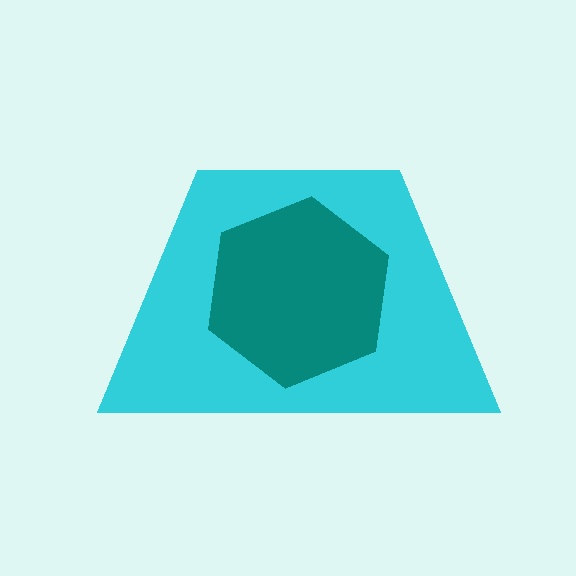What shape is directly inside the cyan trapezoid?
The teal hexagon.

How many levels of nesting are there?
2.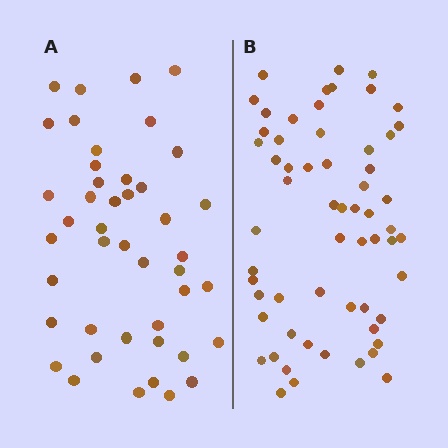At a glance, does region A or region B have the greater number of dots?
Region B (the right region) has more dots.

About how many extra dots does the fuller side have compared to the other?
Region B has approximately 15 more dots than region A.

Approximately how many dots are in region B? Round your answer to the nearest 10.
About 60 dots.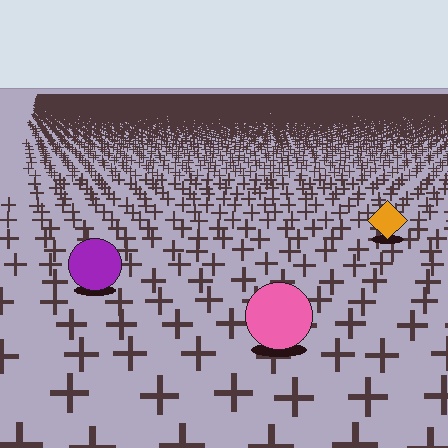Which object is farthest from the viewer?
The orange diamond is farthest from the viewer. It appears smaller and the ground texture around it is denser.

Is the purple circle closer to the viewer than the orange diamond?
Yes. The purple circle is closer — you can tell from the texture gradient: the ground texture is coarser near it.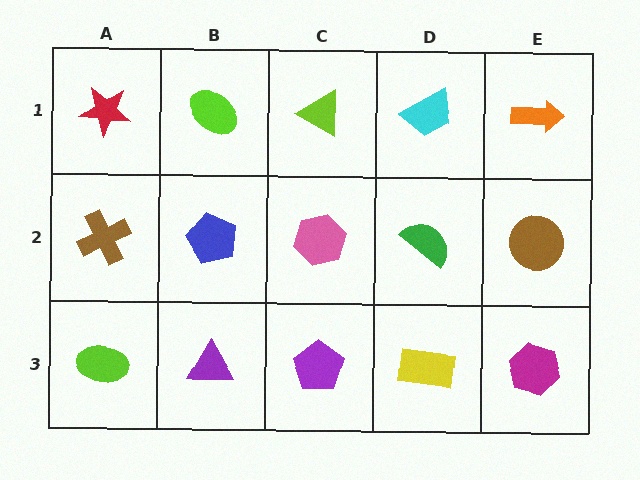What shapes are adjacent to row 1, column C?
A pink hexagon (row 2, column C), a lime ellipse (row 1, column B), a cyan trapezoid (row 1, column D).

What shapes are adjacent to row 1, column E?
A brown circle (row 2, column E), a cyan trapezoid (row 1, column D).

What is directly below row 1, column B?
A blue pentagon.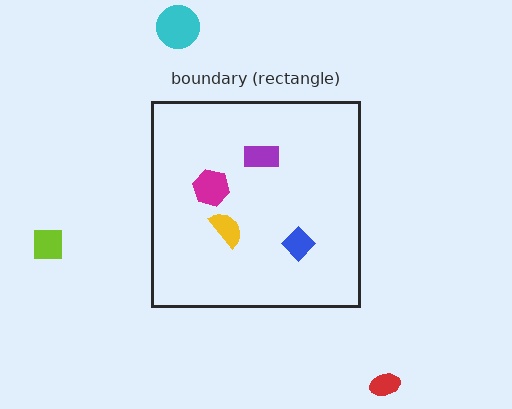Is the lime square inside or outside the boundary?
Outside.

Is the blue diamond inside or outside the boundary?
Inside.